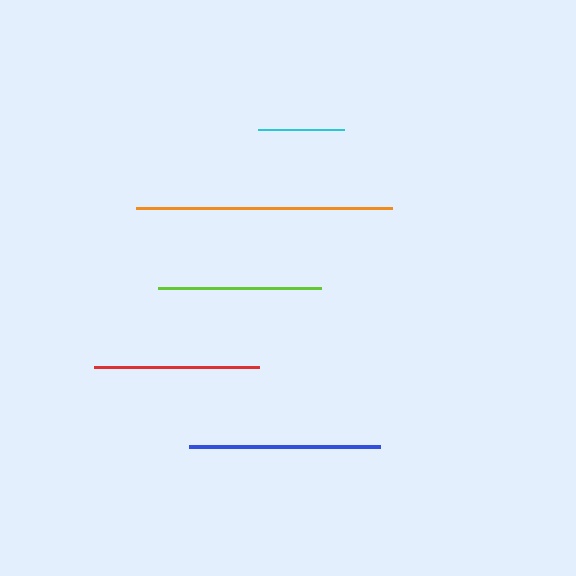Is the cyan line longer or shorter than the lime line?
The lime line is longer than the cyan line.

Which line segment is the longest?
The orange line is the longest at approximately 255 pixels.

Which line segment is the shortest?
The cyan line is the shortest at approximately 86 pixels.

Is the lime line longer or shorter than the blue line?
The blue line is longer than the lime line.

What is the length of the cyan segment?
The cyan segment is approximately 86 pixels long.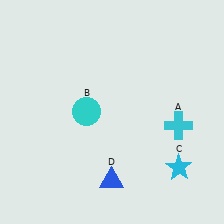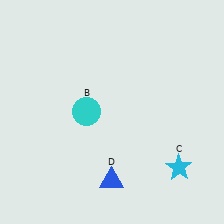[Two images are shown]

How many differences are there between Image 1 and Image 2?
There is 1 difference between the two images.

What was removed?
The cyan cross (A) was removed in Image 2.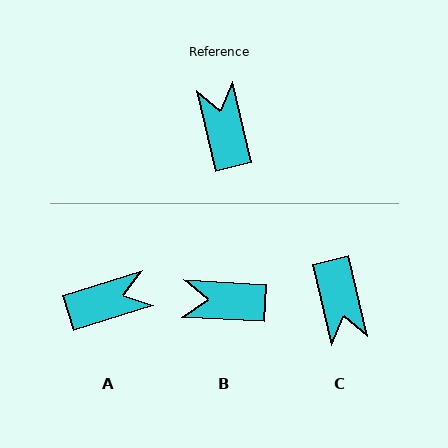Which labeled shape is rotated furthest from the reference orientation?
C, about 180 degrees away.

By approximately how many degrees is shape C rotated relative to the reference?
Approximately 180 degrees counter-clockwise.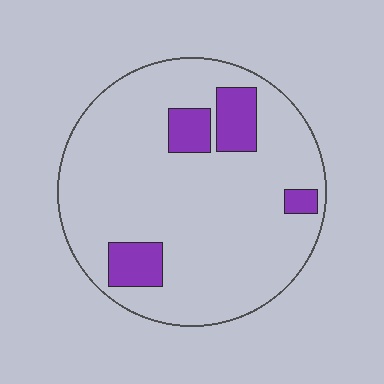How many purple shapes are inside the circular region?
4.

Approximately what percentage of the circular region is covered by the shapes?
Approximately 15%.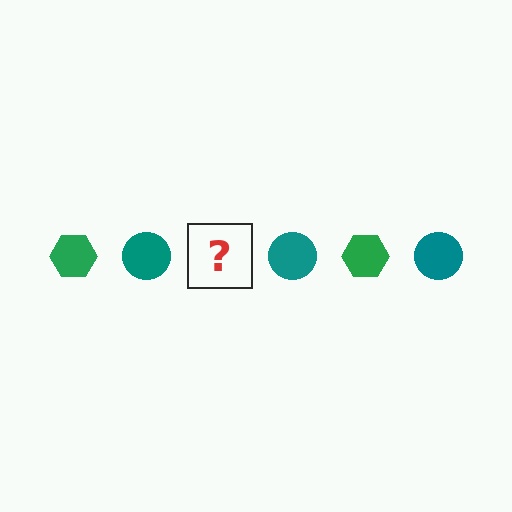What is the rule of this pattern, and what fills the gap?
The rule is that the pattern alternates between green hexagon and teal circle. The gap should be filled with a green hexagon.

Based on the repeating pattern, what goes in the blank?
The blank should be a green hexagon.